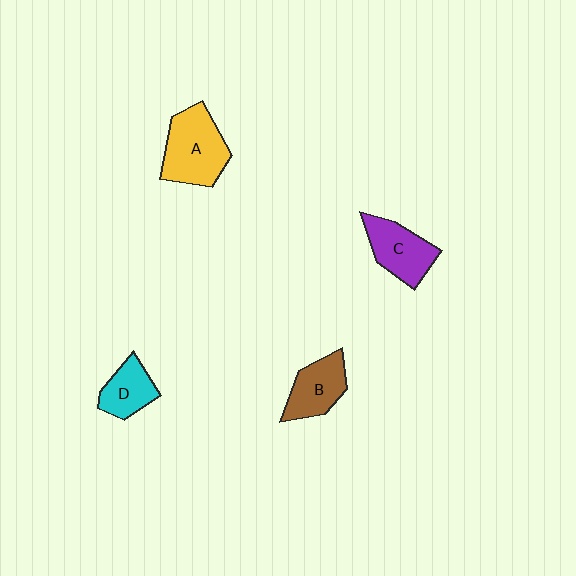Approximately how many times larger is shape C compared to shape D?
Approximately 1.3 times.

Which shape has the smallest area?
Shape D (cyan).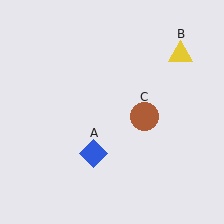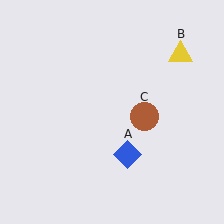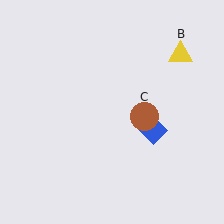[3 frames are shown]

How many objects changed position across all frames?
1 object changed position: blue diamond (object A).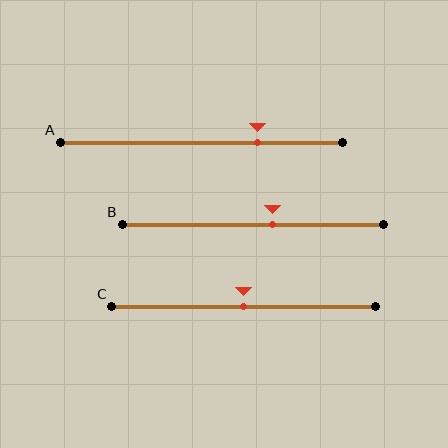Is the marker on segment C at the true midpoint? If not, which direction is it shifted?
Yes, the marker on segment C is at the true midpoint.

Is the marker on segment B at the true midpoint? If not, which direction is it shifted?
No, the marker on segment B is shifted to the right by about 7% of the segment length.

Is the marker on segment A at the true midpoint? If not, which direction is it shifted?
No, the marker on segment A is shifted to the right by about 20% of the segment length.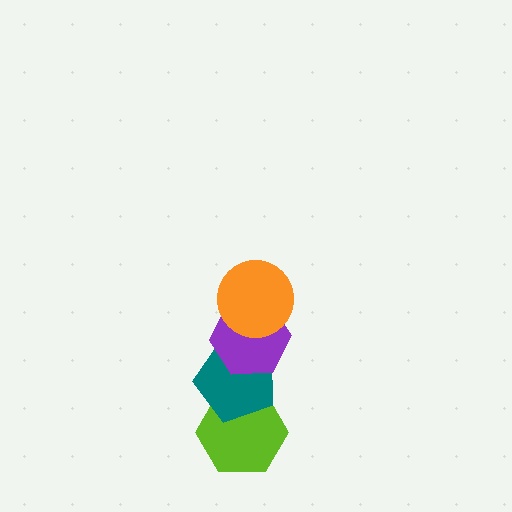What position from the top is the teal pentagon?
The teal pentagon is 3rd from the top.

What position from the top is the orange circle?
The orange circle is 1st from the top.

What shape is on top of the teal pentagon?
The purple hexagon is on top of the teal pentagon.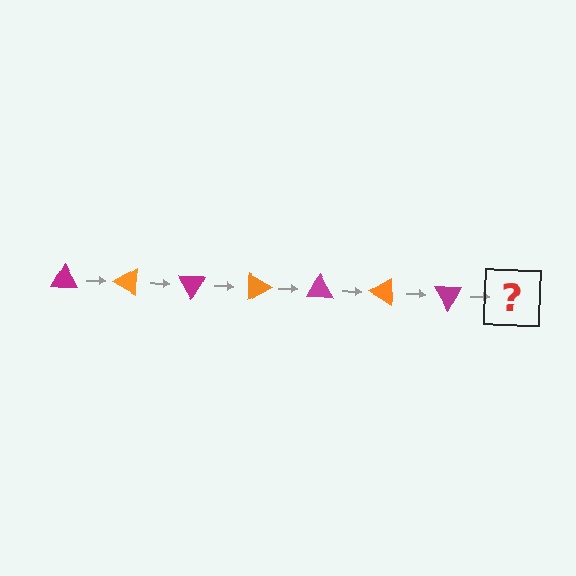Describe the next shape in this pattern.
It should be an orange triangle, rotated 210 degrees from the start.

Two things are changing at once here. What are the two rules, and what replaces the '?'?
The two rules are that it rotates 30 degrees each step and the color cycles through magenta and orange. The '?' should be an orange triangle, rotated 210 degrees from the start.